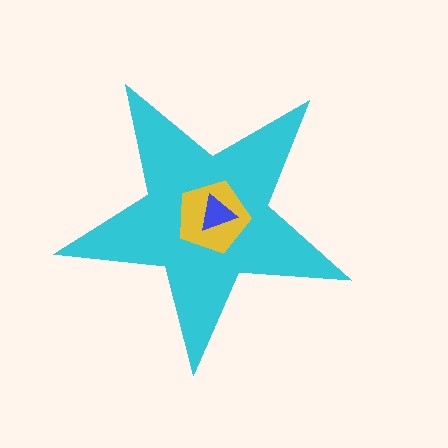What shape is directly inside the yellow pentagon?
The blue triangle.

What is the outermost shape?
The cyan star.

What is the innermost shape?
The blue triangle.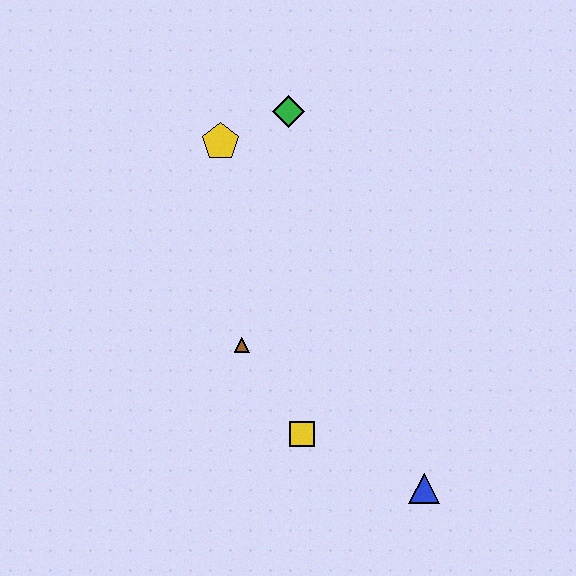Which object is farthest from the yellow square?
The green diamond is farthest from the yellow square.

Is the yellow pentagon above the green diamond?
No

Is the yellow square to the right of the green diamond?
Yes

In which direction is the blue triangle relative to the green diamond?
The blue triangle is below the green diamond.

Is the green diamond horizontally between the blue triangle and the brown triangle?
Yes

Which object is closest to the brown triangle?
The yellow square is closest to the brown triangle.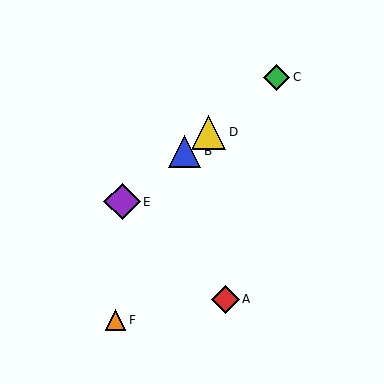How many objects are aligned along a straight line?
4 objects (B, C, D, E) are aligned along a straight line.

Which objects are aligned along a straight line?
Objects B, C, D, E are aligned along a straight line.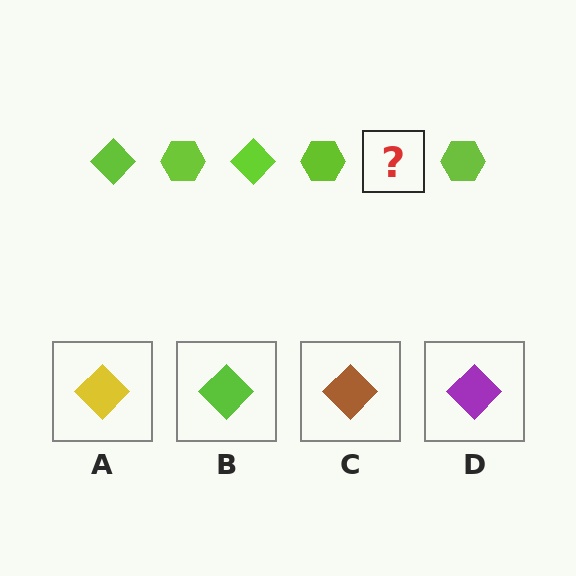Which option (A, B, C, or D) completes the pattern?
B.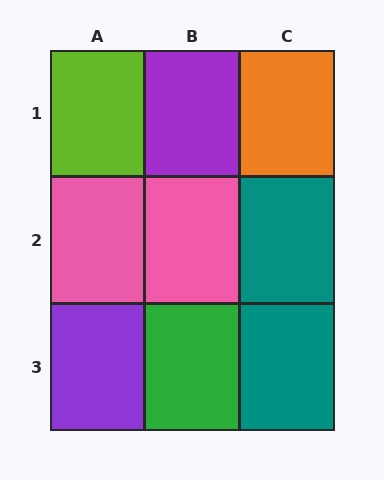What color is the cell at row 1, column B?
Purple.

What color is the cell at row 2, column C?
Teal.